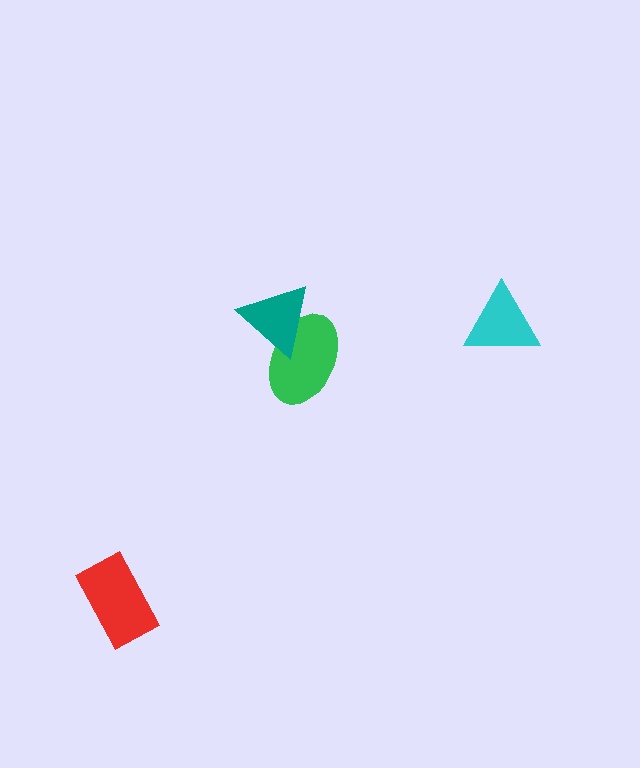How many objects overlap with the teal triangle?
1 object overlaps with the teal triangle.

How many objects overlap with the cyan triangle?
0 objects overlap with the cyan triangle.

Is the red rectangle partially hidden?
No, no other shape covers it.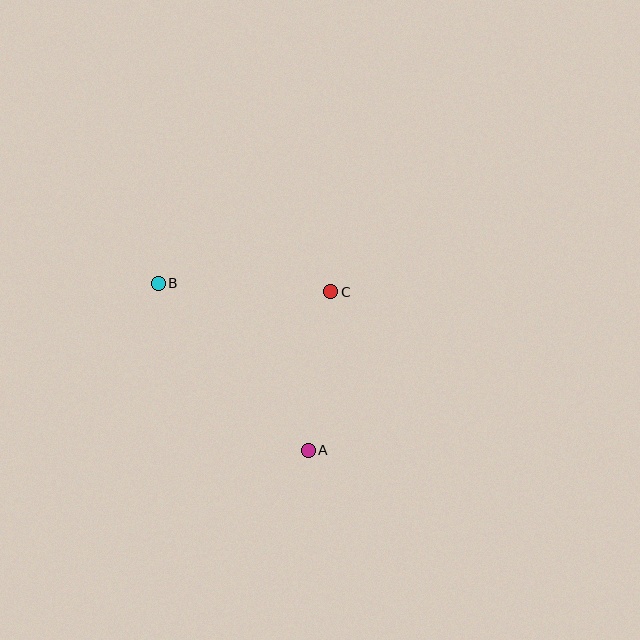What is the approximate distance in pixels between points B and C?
The distance between B and C is approximately 173 pixels.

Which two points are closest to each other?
Points A and C are closest to each other.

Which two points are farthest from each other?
Points A and B are farthest from each other.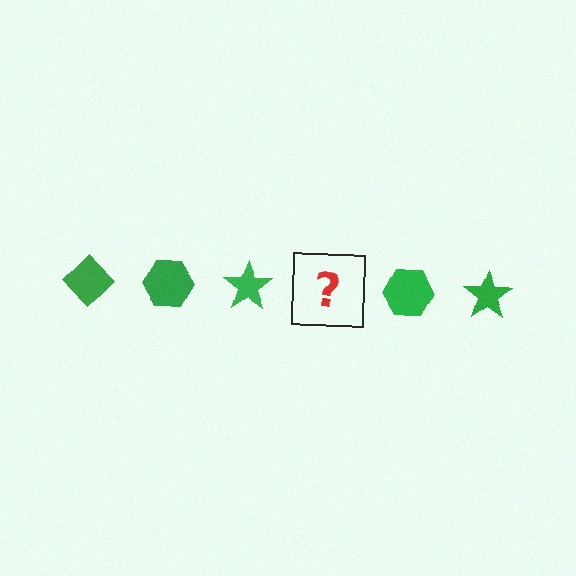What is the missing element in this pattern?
The missing element is a green diamond.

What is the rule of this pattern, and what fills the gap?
The rule is that the pattern cycles through diamond, hexagon, star shapes in green. The gap should be filled with a green diamond.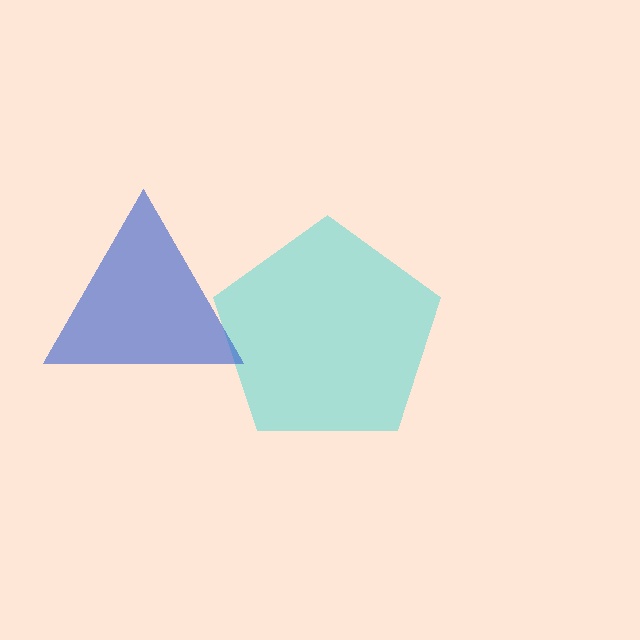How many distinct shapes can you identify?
There are 2 distinct shapes: a cyan pentagon, a blue triangle.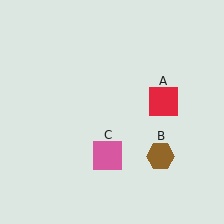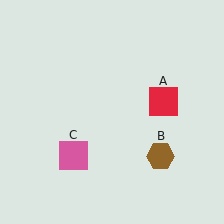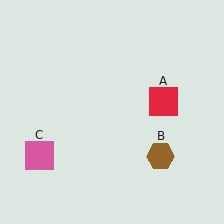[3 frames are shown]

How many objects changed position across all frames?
1 object changed position: pink square (object C).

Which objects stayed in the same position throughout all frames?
Red square (object A) and brown hexagon (object B) remained stationary.